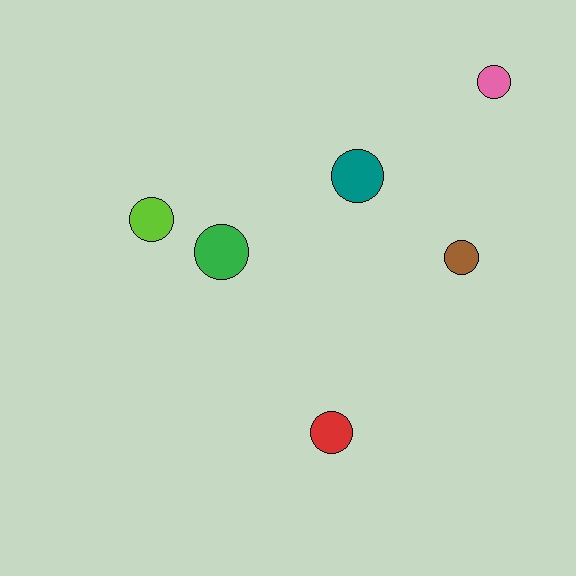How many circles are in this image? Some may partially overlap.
There are 6 circles.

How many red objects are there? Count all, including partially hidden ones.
There is 1 red object.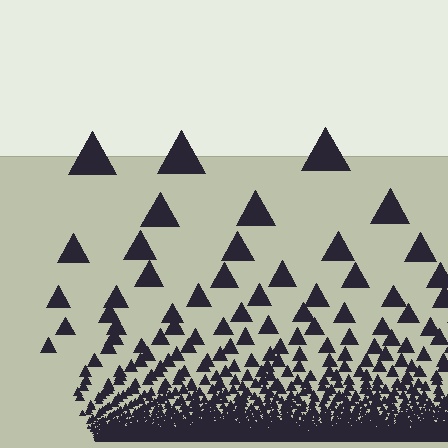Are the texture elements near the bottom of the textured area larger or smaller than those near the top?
Smaller. The gradient is inverted — elements near the bottom are smaller and denser.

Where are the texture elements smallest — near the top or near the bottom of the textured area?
Near the bottom.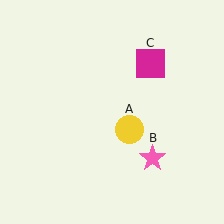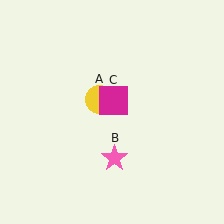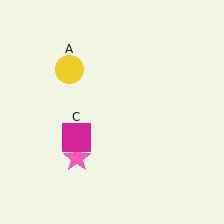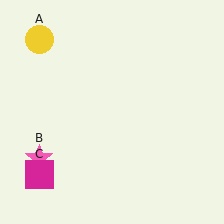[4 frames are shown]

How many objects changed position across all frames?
3 objects changed position: yellow circle (object A), pink star (object B), magenta square (object C).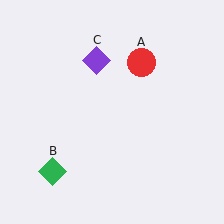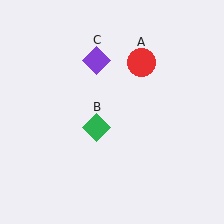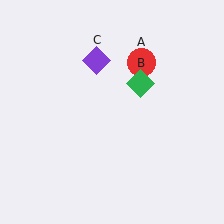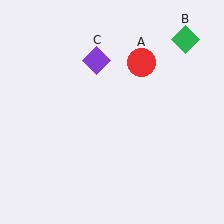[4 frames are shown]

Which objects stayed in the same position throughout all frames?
Red circle (object A) and purple diamond (object C) remained stationary.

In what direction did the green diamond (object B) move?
The green diamond (object B) moved up and to the right.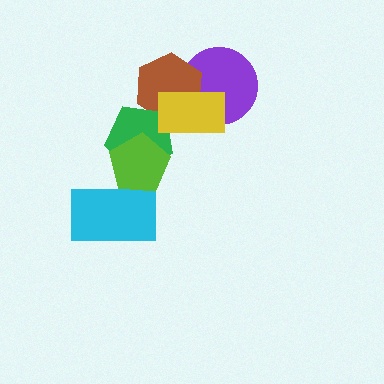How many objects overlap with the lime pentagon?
2 objects overlap with the lime pentagon.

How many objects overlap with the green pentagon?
3 objects overlap with the green pentagon.